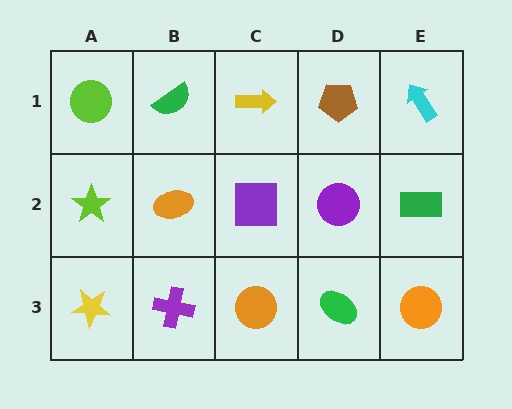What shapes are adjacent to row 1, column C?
A purple square (row 2, column C), a green semicircle (row 1, column B), a brown pentagon (row 1, column D).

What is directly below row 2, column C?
An orange circle.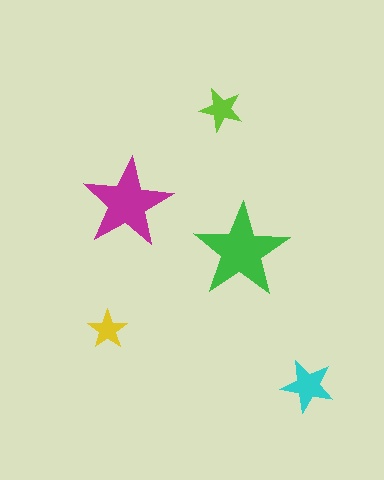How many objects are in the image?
There are 5 objects in the image.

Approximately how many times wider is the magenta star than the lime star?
About 2 times wider.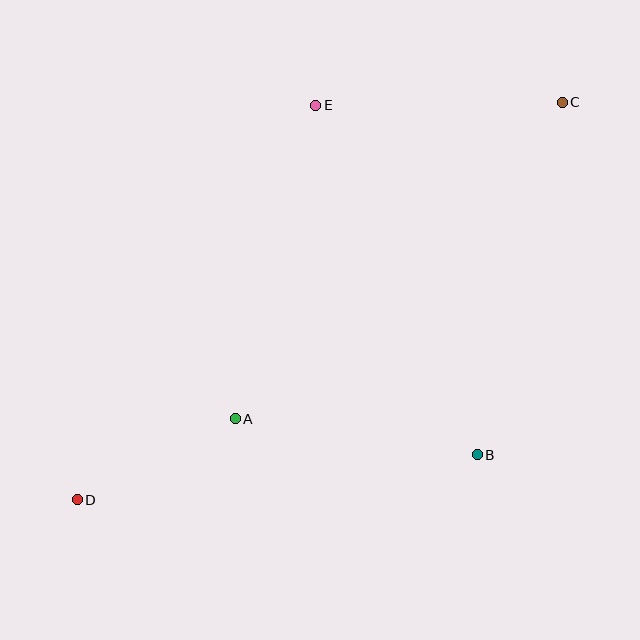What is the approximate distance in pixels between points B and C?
The distance between B and C is approximately 363 pixels.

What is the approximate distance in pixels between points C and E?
The distance between C and E is approximately 246 pixels.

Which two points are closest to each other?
Points A and D are closest to each other.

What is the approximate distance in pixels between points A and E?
The distance between A and E is approximately 324 pixels.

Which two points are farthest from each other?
Points C and D are farthest from each other.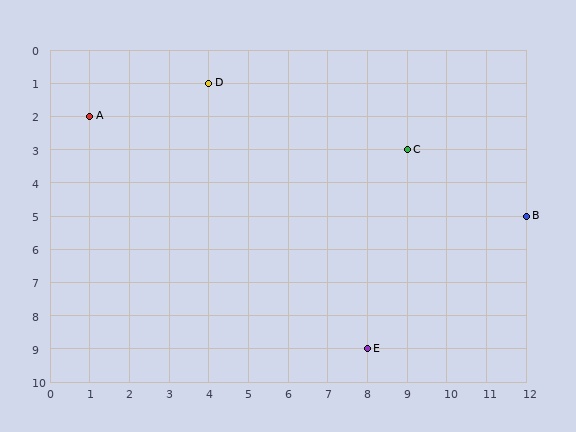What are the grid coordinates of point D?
Point D is at grid coordinates (4, 1).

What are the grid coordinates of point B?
Point B is at grid coordinates (12, 5).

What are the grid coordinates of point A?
Point A is at grid coordinates (1, 2).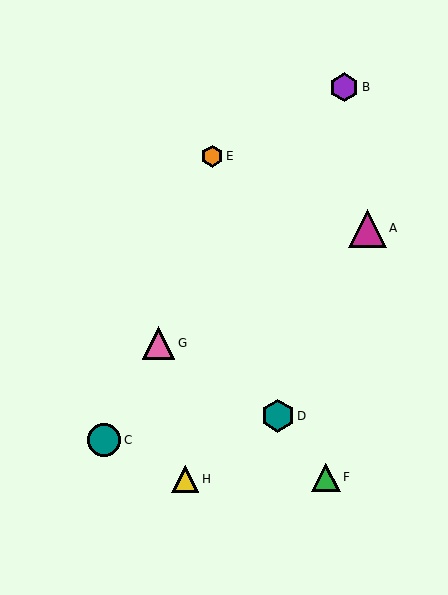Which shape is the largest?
The magenta triangle (labeled A) is the largest.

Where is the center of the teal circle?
The center of the teal circle is at (104, 440).